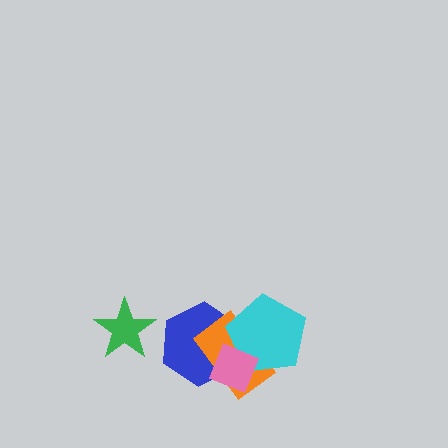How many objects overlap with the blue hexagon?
3 objects overlap with the blue hexagon.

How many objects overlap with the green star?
0 objects overlap with the green star.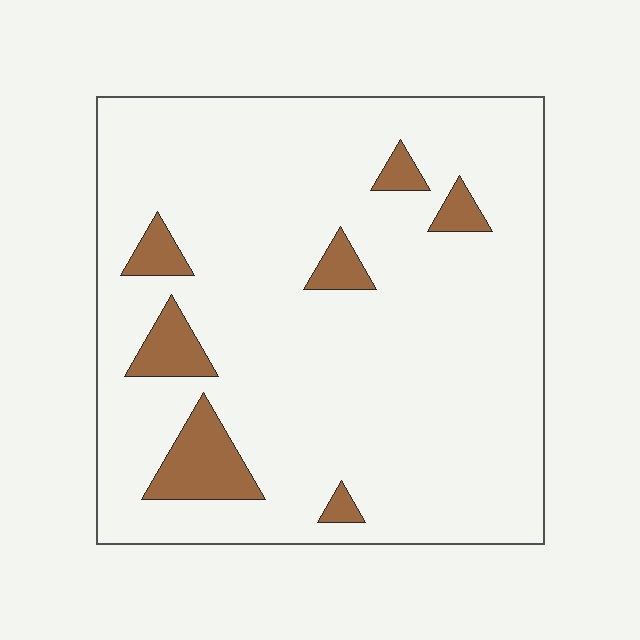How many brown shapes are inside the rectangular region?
7.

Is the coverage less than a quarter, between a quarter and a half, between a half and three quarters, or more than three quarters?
Less than a quarter.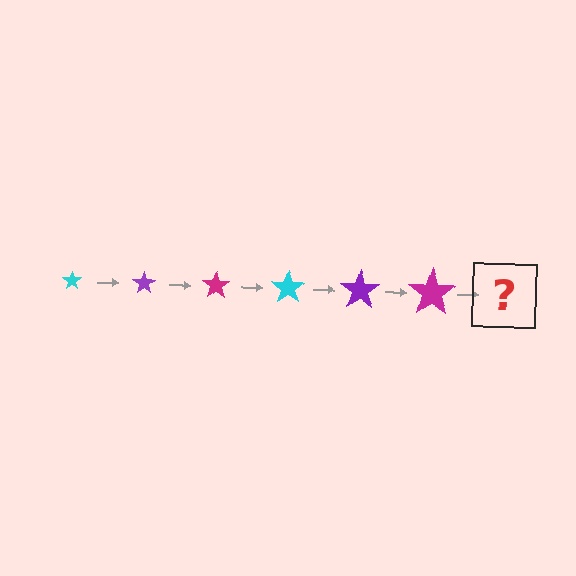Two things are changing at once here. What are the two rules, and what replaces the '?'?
The two rules are that the star grows larger each step and the color cycles through cyan, purple, and magenta. The '?' should be a cyan star, larger than the previous one.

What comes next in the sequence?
The next element should be a cyan star, larger than the previous one.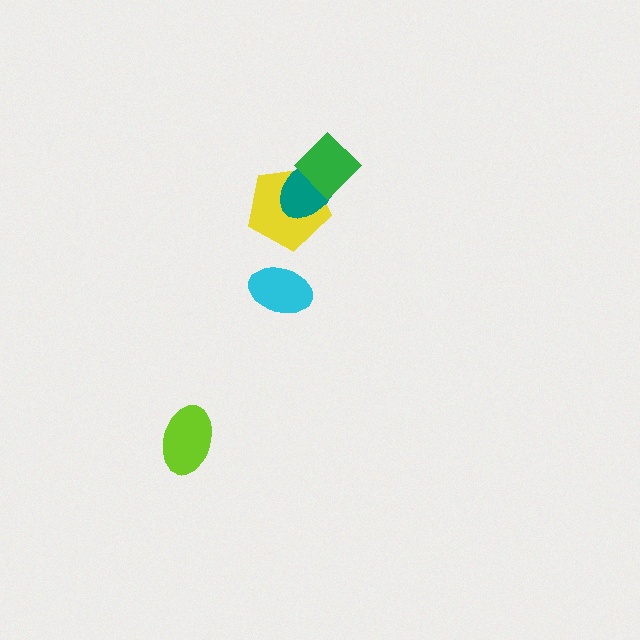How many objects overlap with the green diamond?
2 objects overlap with the green diamond.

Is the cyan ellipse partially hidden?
No, no other shape covers it.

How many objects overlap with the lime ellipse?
0 objects overlap with the lime ellipse.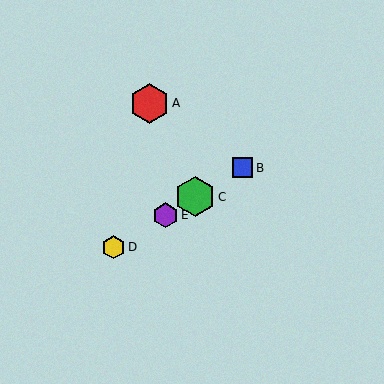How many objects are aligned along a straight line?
4 objects (B, C, D, E) are aligned along a straight line.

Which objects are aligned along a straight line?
Objects B, C, D, E are aligned along a straight line.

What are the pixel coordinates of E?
Object E is at (166, 215).